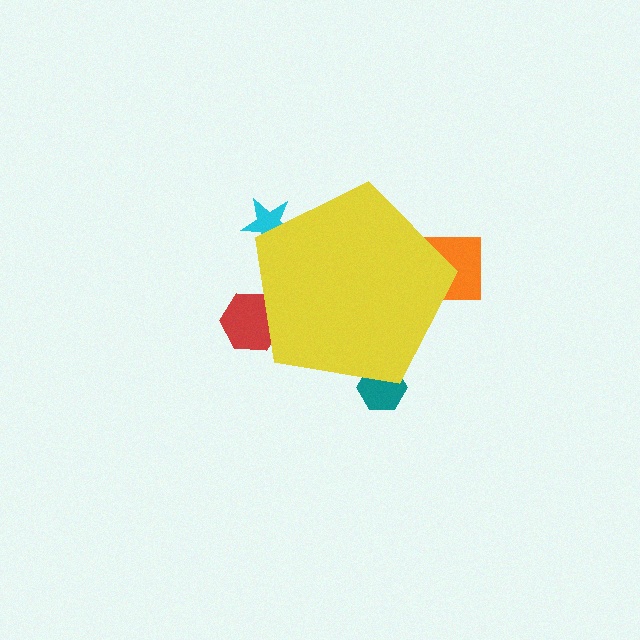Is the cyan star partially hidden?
Yes, the cyan star is partially hidden behind the yellow pentagon.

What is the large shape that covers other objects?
A yellow pentagon.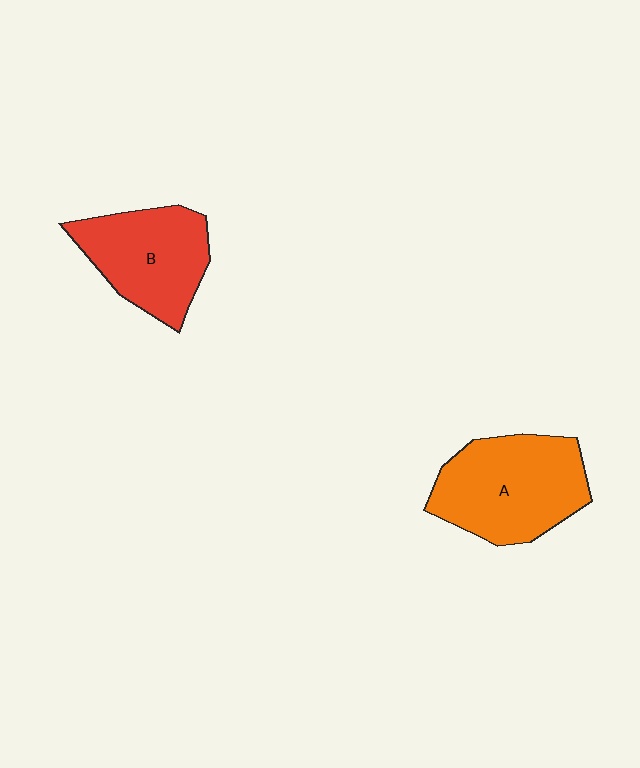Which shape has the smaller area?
Shape B (red).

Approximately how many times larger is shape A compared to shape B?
Approximately 1.2 times.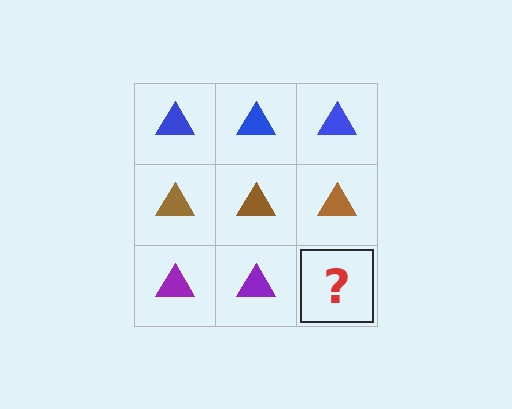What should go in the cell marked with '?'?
The missing cell should contain a purple triangle.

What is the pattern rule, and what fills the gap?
The rule is that each row has a consistent color. The gap should be filled with a purple triangle.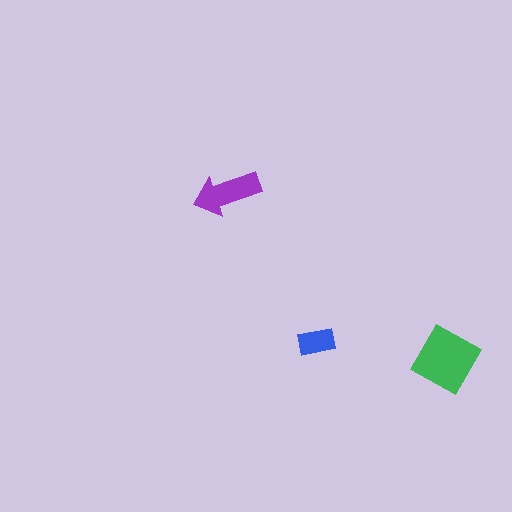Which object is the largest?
The green square.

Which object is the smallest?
The blue rectangle.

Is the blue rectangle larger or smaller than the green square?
Smaller.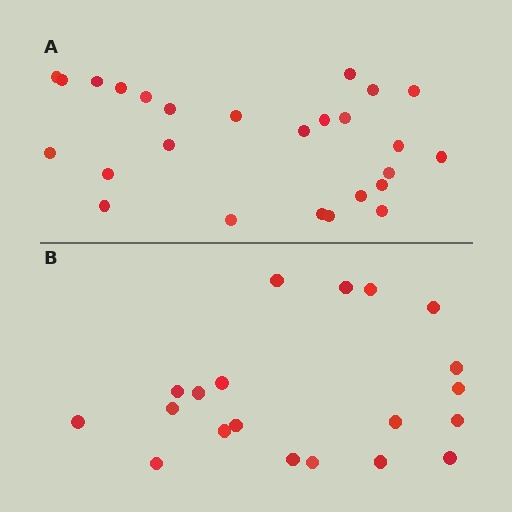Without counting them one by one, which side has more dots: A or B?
Region A (the top region) has more dots.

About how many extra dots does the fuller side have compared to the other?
Region A has about 6 more dots than region B.